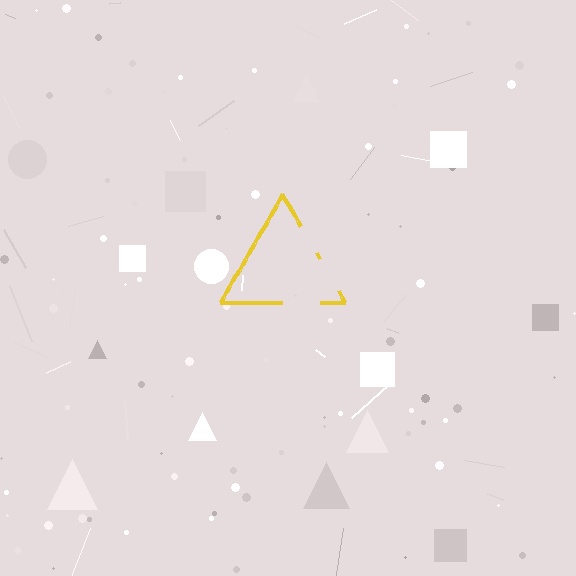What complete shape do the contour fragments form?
The contour fragments form a triangle.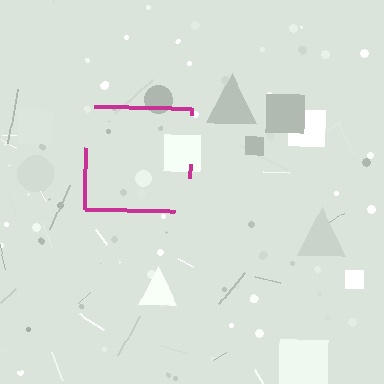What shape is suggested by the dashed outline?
The dashed outline suggests a square.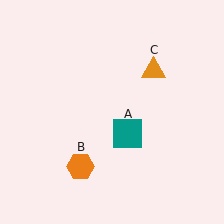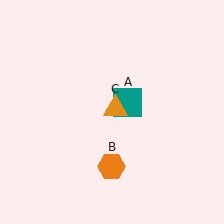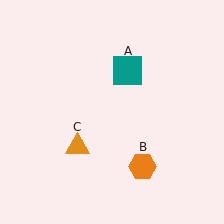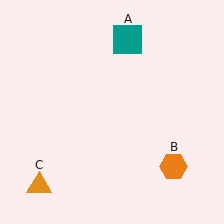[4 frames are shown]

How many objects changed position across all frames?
3 objects changed position: teal square (object A), orange hexagon (object B), orange triangle (object C).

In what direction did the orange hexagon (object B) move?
The orange hexagon (object B) moved right.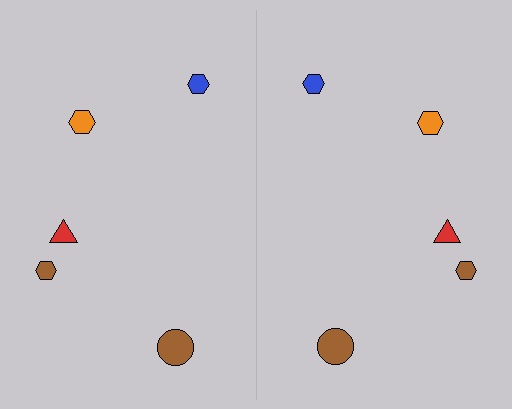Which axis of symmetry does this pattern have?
The pattern has a vertical axis of symmetry running through the center of the image.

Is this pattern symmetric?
Yes, this pattern has bilateral (reflection) symmetry.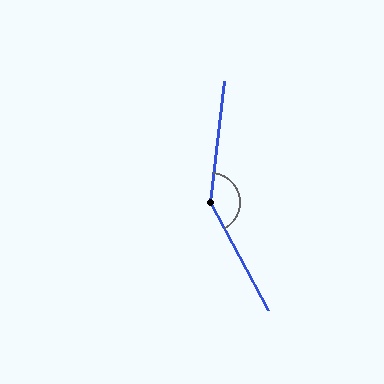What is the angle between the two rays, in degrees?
Approximately 145 degrees.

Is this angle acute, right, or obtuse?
It is obtuse.